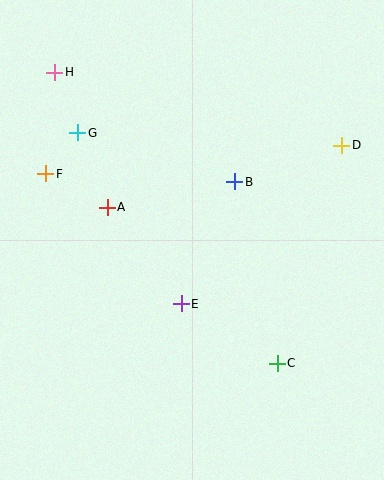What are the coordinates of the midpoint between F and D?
The midpoint between F and D is at (194, 160).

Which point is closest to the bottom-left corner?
Point E is closest to the bottom-left corner.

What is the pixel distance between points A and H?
The distance between A and H is 145 pixels.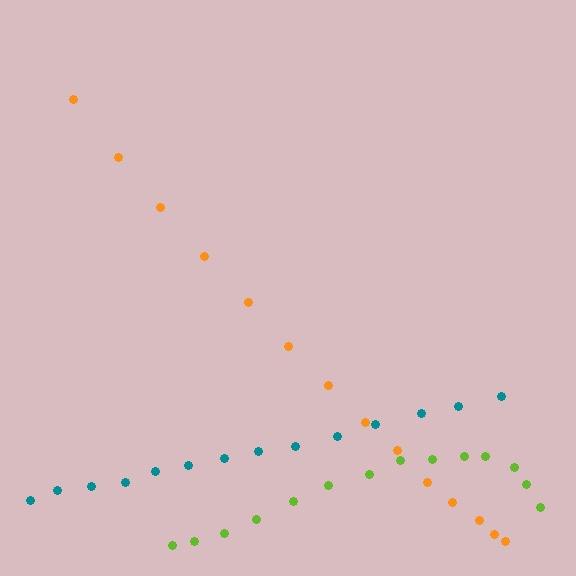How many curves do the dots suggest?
There are 3 distinct paths.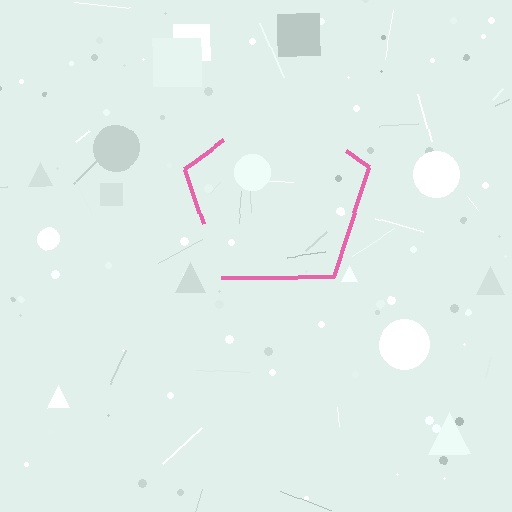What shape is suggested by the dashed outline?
The dashed outline suggests a pentagon.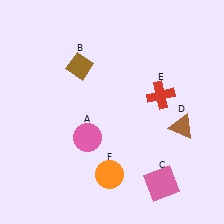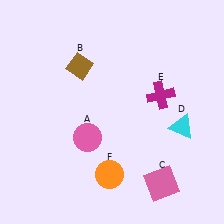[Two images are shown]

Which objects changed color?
D changed from brown to cyan. E changed from red to magenta.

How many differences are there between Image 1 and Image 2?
There are 2 differences between the two images.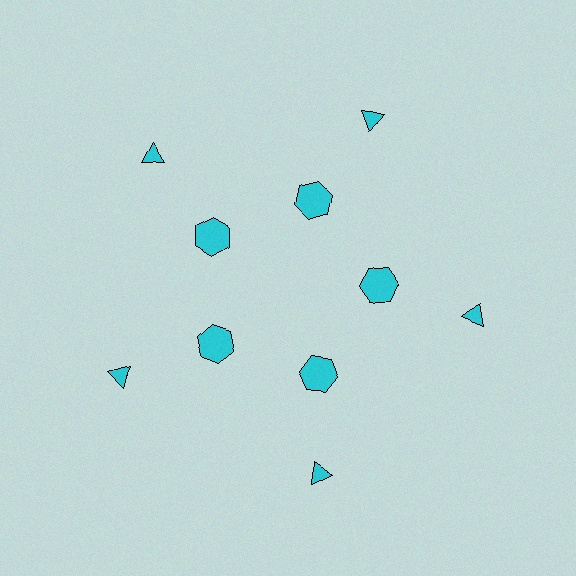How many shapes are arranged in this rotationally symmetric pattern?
There are 10 shapes, arranged in 5 groups of 2.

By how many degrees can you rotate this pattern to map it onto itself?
The pattern maps onto itself every 72 degrees of rotation.